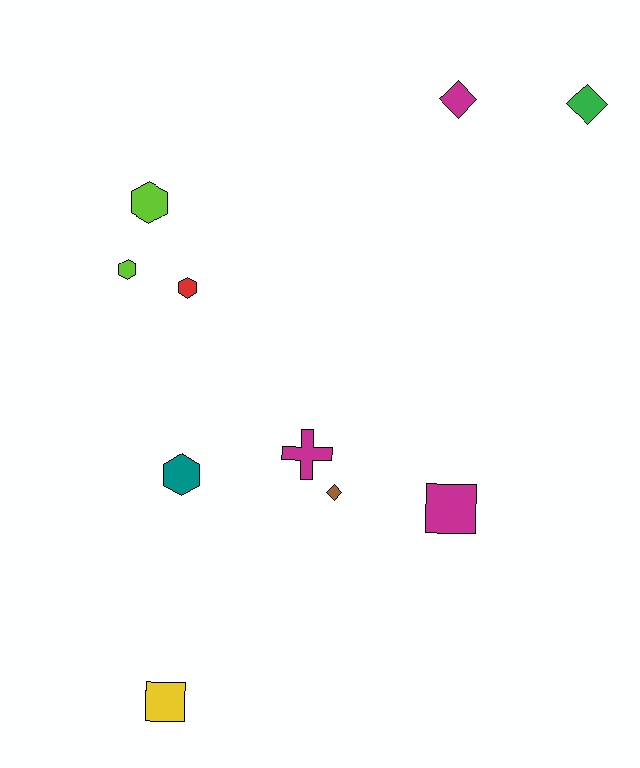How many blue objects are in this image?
There are no blue objects.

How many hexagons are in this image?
There are 4 hexagons.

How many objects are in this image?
There are 10 objects.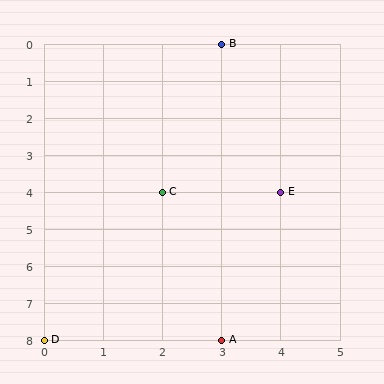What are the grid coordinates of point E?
Point E is at grid coordinates (4, 4).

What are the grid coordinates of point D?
Point D is at grid coordinates (0, 8).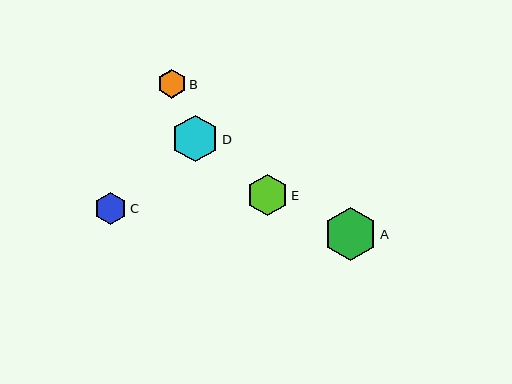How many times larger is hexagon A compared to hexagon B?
Hexagon A is approximately 1.9 times the size of hexagon B.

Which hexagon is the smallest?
Hexagon B is the smallest with a size of approximately 28 pixels.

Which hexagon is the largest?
Hexagon A is the largest with a size of approximately 53 pixels.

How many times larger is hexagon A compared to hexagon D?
Hexagon A is approximately 1.1 times the size of hexagon D.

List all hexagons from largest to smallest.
From largest to smallest: A, D, E, C, B.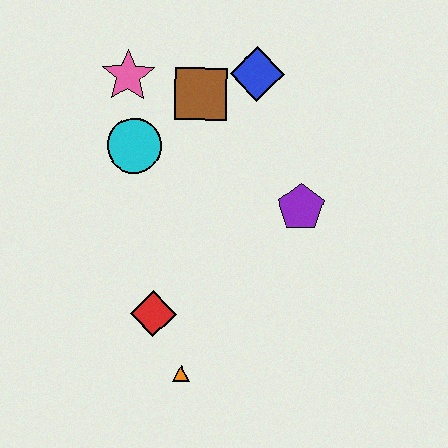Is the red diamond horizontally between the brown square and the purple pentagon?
No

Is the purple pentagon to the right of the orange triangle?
Yes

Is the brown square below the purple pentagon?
No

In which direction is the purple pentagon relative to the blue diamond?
The purple pentagon is below the blue diamond.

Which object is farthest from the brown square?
The orange triangle is farthest from the brown square.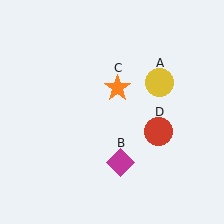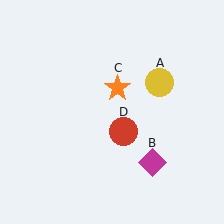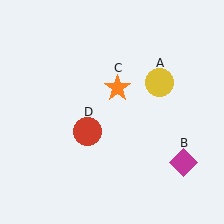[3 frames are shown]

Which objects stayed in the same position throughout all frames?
Yellow circle (object A) and orange star (object C) remained stationary.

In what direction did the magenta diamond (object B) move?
The magenta diamond (object B) moved right.